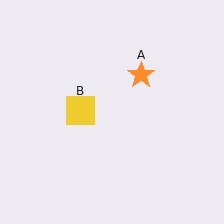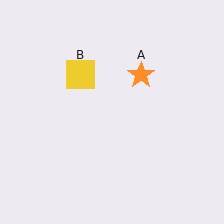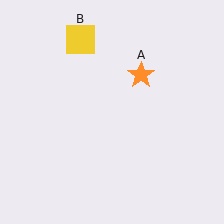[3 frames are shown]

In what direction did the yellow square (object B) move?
The yellow square (object B) moved up.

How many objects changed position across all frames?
1 object changed position: yellow square (object B).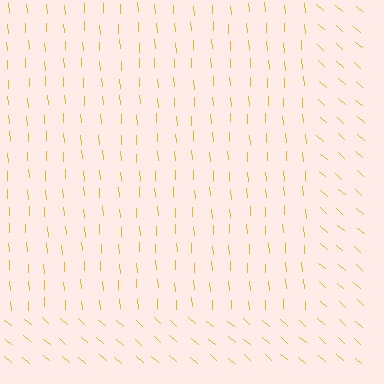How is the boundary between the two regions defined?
The boundary is defined purely by a change in line orientation (approximately 45 degrees difference). All lines are the same color and thickness.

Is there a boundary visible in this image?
Yes, there is a texture boundary formed by a change in line orientation.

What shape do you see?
I see a rectangle.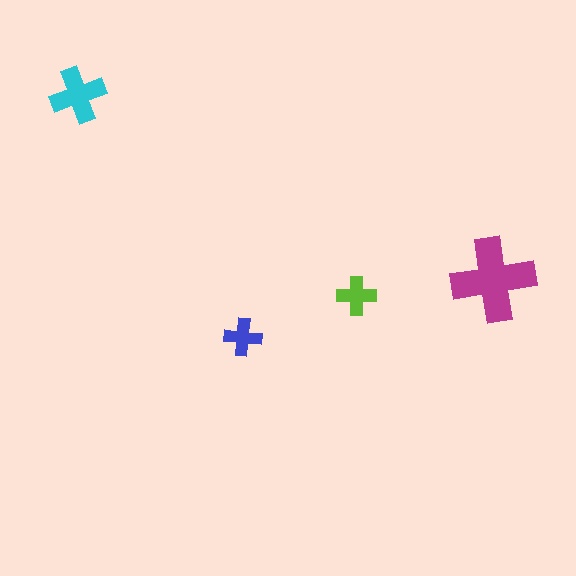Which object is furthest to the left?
The cyan cross is leftmost.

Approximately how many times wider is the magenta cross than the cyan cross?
About 1.5 times wider.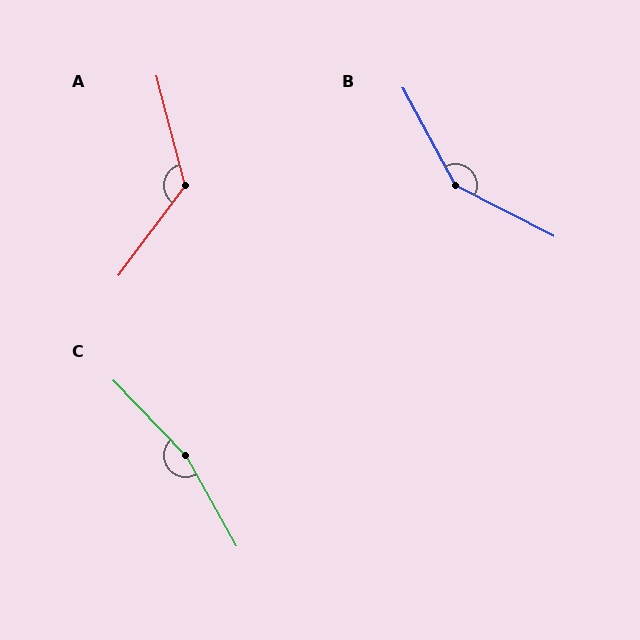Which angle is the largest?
C, at approximately 165 degrees.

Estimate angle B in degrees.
Approximately 146 degrees.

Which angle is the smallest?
A, at approximately 129 degrees.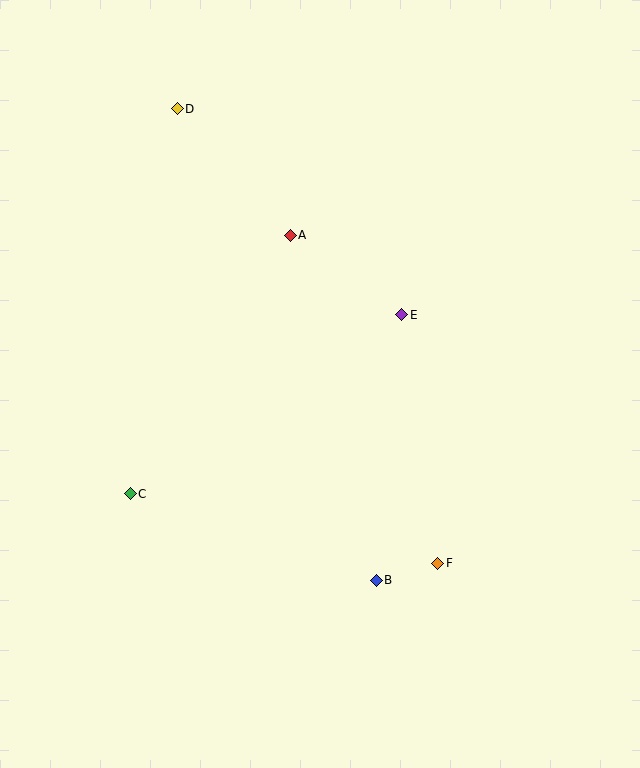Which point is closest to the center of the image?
Point E at (402, 315) is closest to the center.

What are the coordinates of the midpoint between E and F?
The midpoint between E and F is at (420, 439).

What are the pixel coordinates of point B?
Point B is at (376, 580).